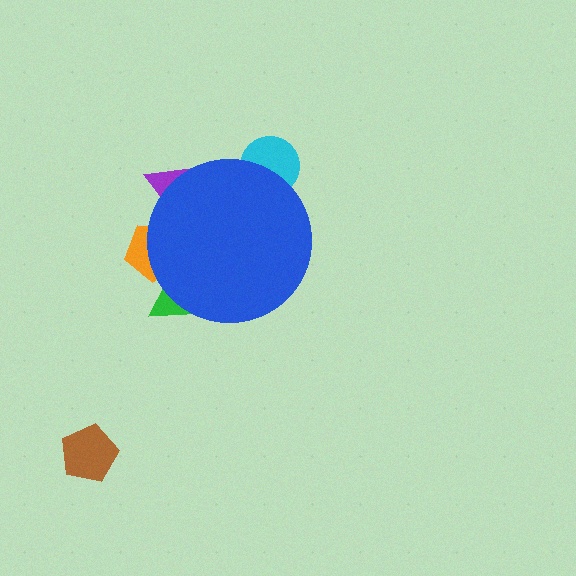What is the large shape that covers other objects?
A blue circle.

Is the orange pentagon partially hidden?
Yes, the orange pentagon is partially hidden behind the blue circle.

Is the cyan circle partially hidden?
Yes, the cyan circle is partially hidden behind the blue circle.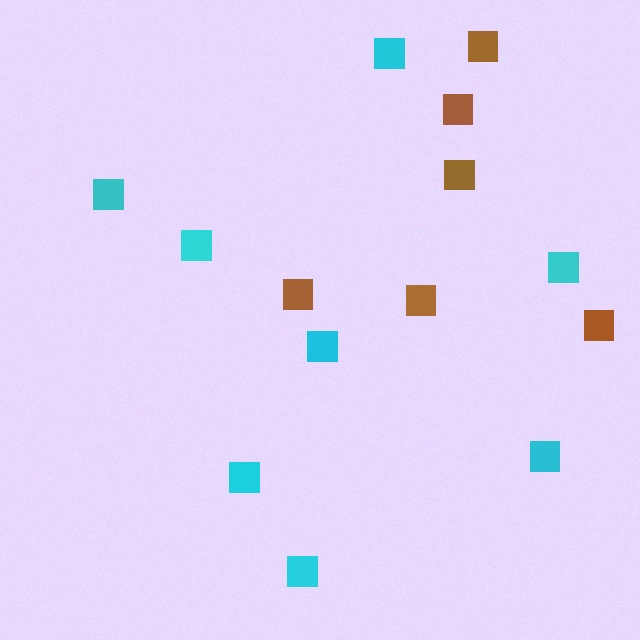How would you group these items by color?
There are 2 groups: one group of cyan squares (8) and one group of brown squares (6).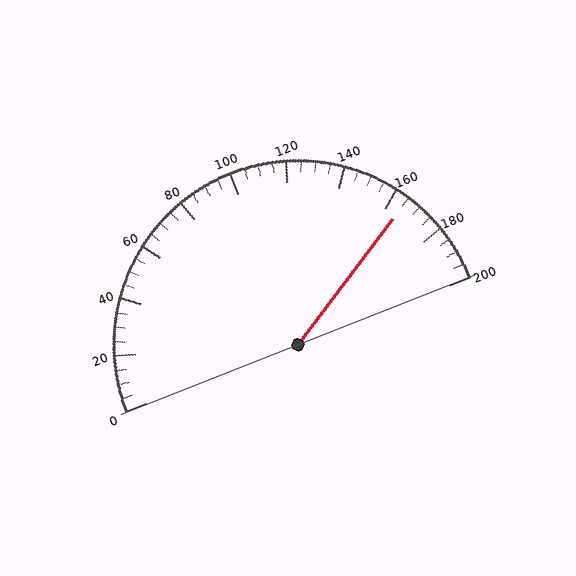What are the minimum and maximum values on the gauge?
The gauge ranges from 0 to 200.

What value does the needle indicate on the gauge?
The needle indicates approximately 165.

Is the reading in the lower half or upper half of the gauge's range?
The reading is in the upper half of the range (0 to 200).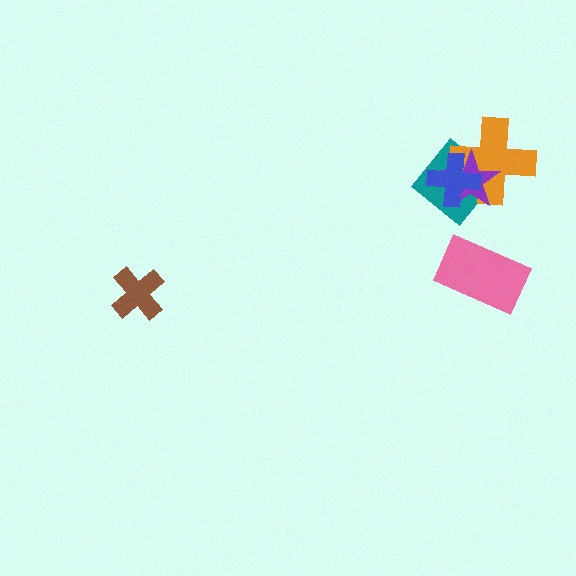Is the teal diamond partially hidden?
Yes, it is partially covered by another shape.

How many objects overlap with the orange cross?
3 objects overlap with the orange cross.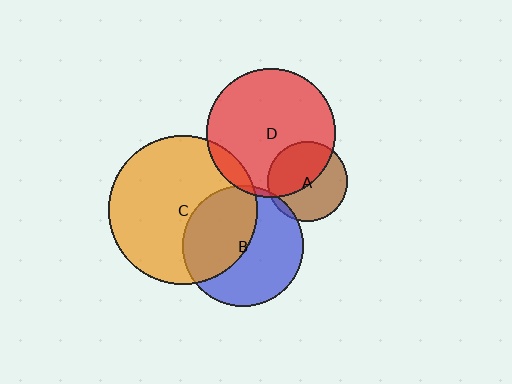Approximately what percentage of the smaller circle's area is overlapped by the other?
Approximately 50%.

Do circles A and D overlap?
Yes.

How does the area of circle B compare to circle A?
Approximately 2.3 times.